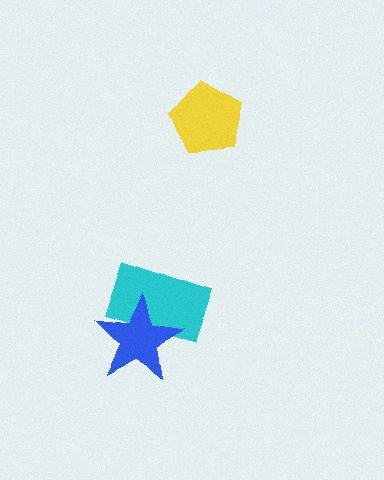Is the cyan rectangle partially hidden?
Yes, it is partially covered by another shape.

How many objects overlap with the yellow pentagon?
0 objects overlap with the yellow pentagon.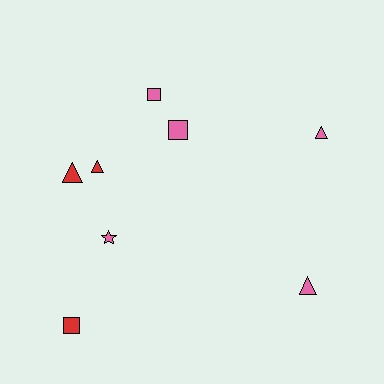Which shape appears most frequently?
Triangle, with 4 objects.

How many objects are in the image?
There are 8 objects.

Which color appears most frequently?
Pink, with 5 objects.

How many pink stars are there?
There is 1 pink star.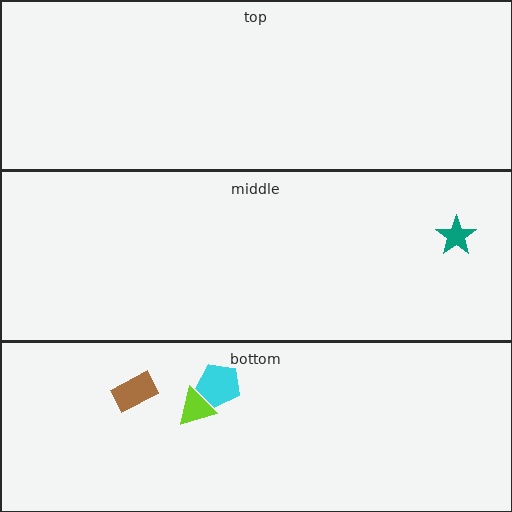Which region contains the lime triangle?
The bottom region.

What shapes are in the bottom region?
The cyan pentagon, the brown rectangle, the lime triangle.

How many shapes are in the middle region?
1.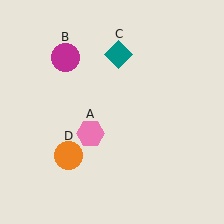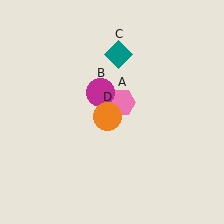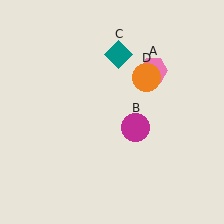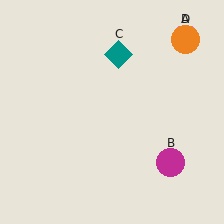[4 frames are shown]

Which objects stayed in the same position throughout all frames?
Teal diamond (object C) remained stationary.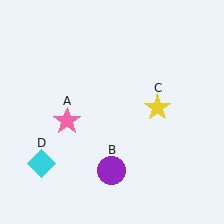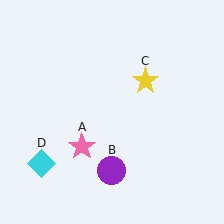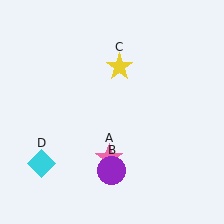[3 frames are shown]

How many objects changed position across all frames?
2 objects changed position: pink star (object A), yellow star (object C).